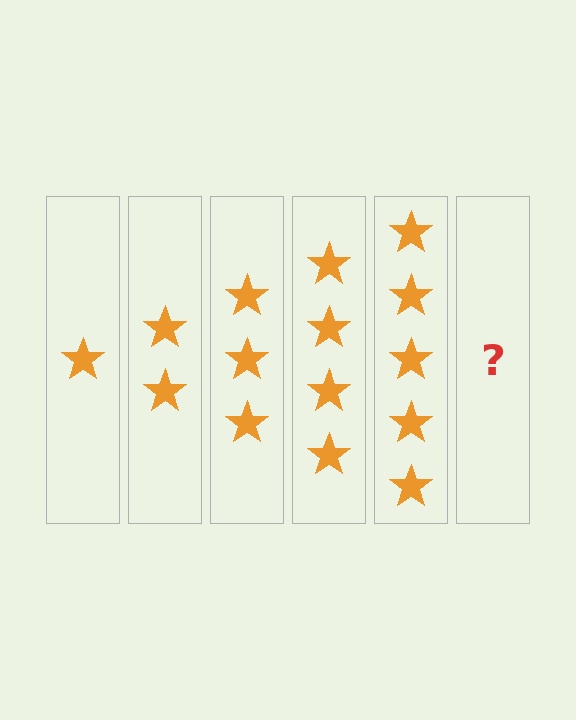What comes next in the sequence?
The next element should be 6 stars.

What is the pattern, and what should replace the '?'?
The pattern is that each step adds one more star. The '?' should be 6 stars.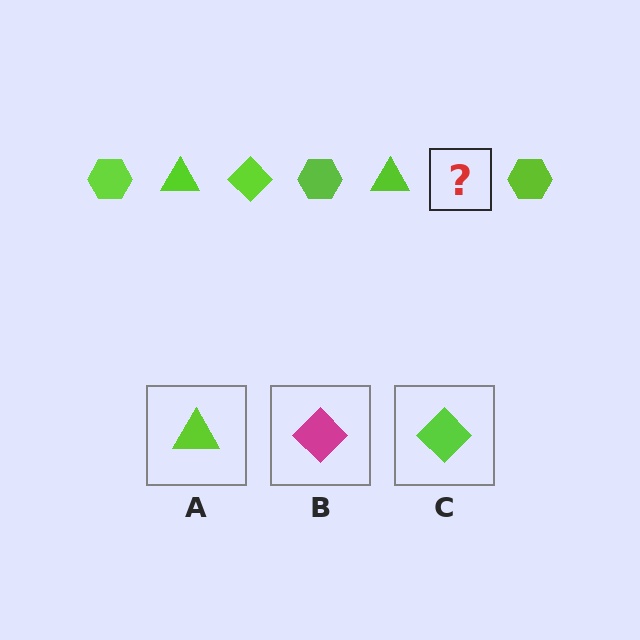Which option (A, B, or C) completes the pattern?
C.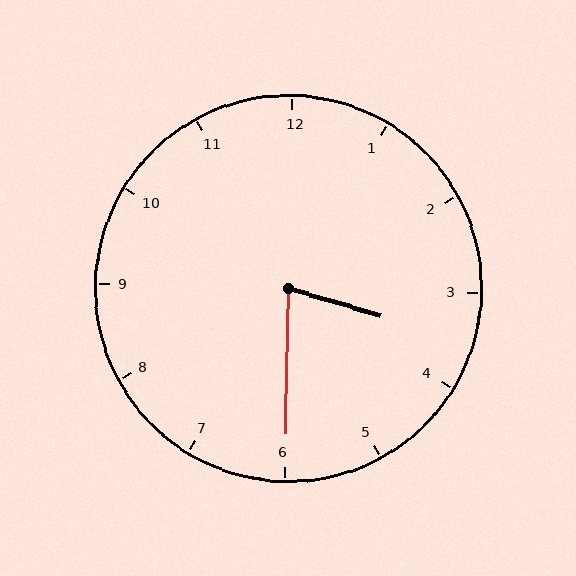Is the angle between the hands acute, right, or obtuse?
It is acute.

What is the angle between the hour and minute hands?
Approximately 75 degrees.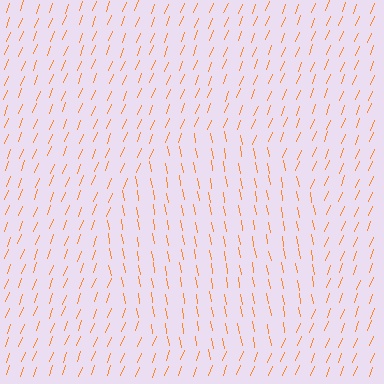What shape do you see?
I see a circle.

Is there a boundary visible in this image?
Yes, there is a texture boundary formed by a change in line orientation.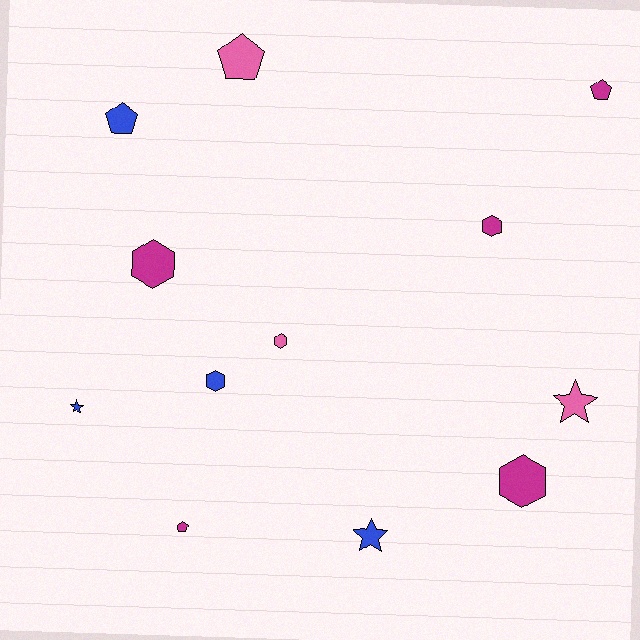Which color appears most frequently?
Magenta, with 5 objects.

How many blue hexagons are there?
There is 1 blue hexagon.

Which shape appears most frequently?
Hexagon, with 5 objects.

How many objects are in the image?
There are 12 objects.